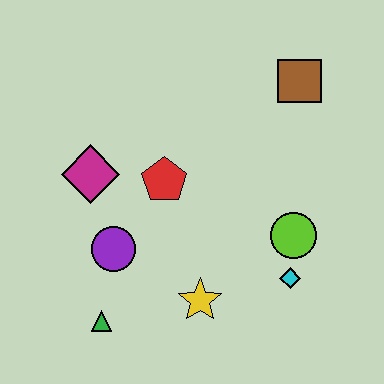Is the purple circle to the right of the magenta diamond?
Yes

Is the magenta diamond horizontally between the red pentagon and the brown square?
No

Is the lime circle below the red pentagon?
Yes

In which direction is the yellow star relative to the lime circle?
The yellow star is to the left of the lime circle.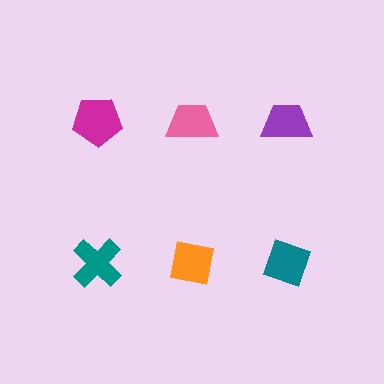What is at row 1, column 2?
A pink trapezoid.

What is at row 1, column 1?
A magenta pentagon.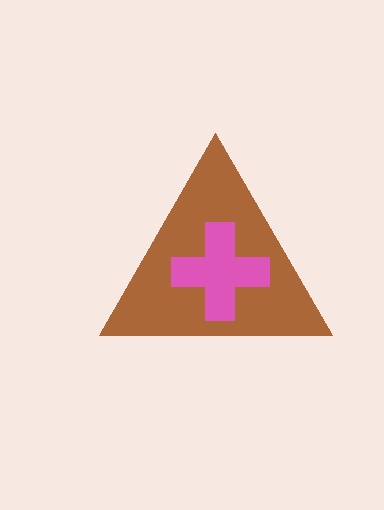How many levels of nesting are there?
2.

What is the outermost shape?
The brown triangle.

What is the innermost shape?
The pink cross.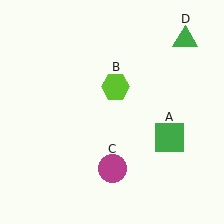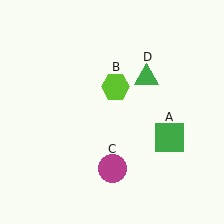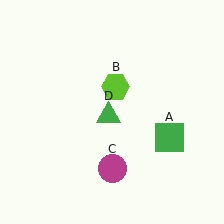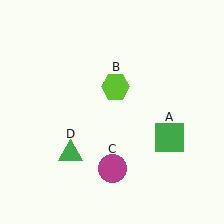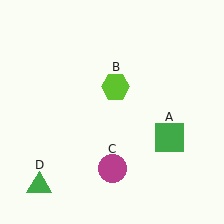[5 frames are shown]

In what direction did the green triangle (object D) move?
The green triangle (object D) moved down and to the left.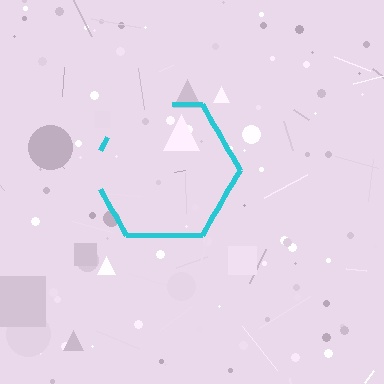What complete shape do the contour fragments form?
The contour fragments form a hexagon.